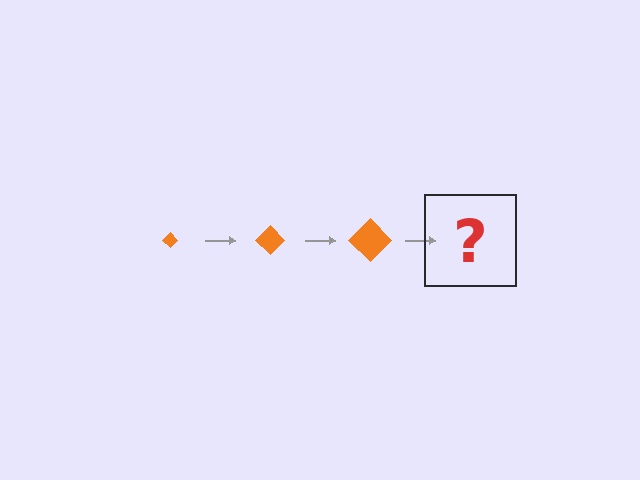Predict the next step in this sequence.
The next step is an orange diamond, larger than the previous one.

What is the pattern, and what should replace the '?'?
The pattern is that the diamond gets progressively larger each step. The '?' should be an orange diamond, larger than the previous one.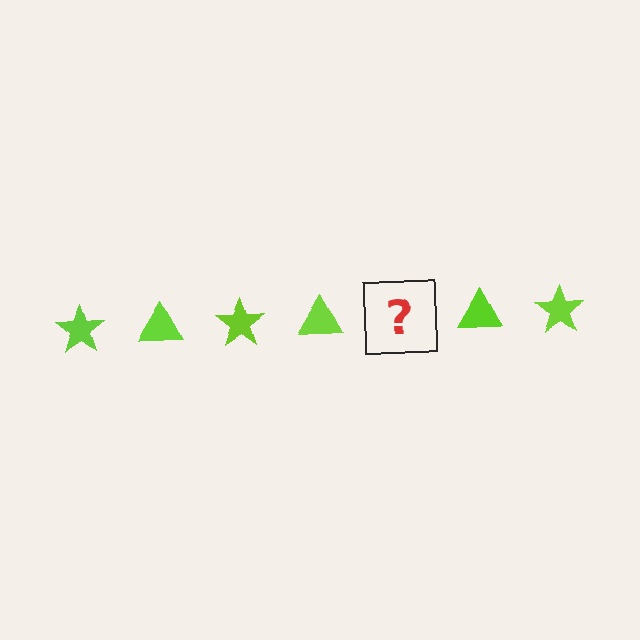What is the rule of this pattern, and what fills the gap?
The rule is that the pattern cycles through star, triangle shapes in lime. The gap should be filled with a lime star.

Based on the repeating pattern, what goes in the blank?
The blank should be a lime star.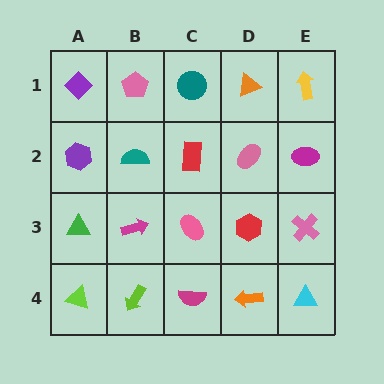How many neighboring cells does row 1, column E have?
2.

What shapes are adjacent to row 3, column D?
A pink ellipse (row 2, column D), an orange arrow (row 4, column D), a pink ellipse (row 3, column C), a pink cross (row 3, column E).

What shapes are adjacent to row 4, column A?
A green triangle (row 3, column A), a lime arrow (row 4, column B).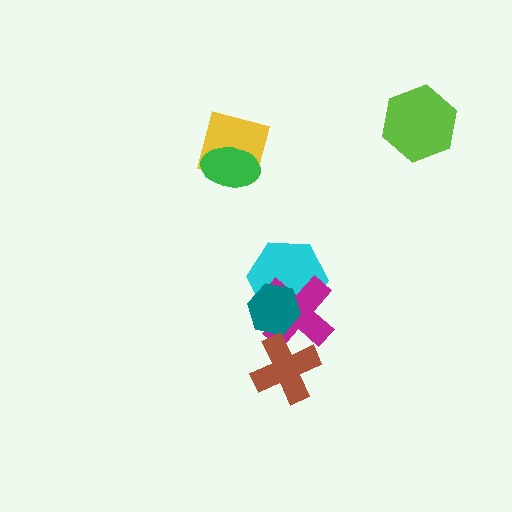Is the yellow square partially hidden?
Yes, it is partially covered by another shape.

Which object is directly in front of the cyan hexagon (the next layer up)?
The magenta cross is directly in front of the cyan hexagon.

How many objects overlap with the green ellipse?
1 object overlaps with the green ellipse.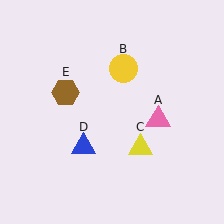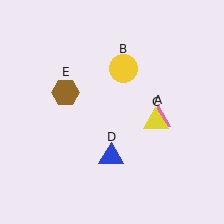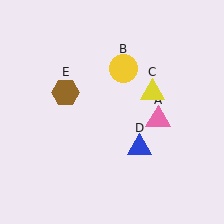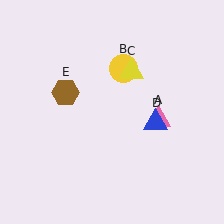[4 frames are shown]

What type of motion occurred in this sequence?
The yellow triangle (object C), blue triangle (object D) rotated counterclockwise around the center of the scene.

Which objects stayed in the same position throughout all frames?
Pink triangle (object A) and yellow circle (object B) and brown hexagon (object E) remained stationary.